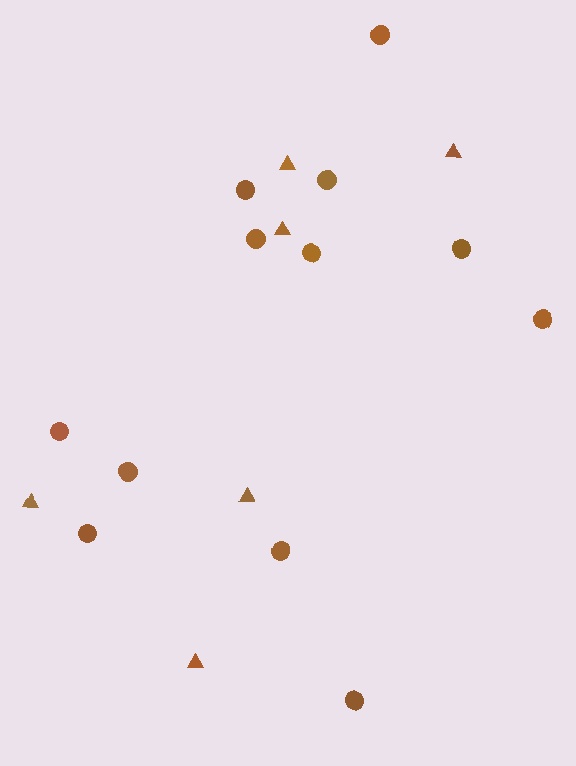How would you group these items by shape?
There are 2 groups: one group of circles (12) and one group of triangles (6).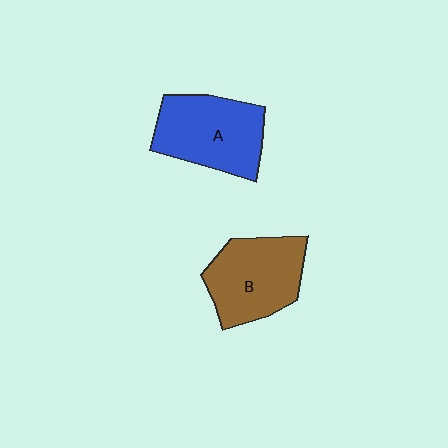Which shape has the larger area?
Shape A (blue).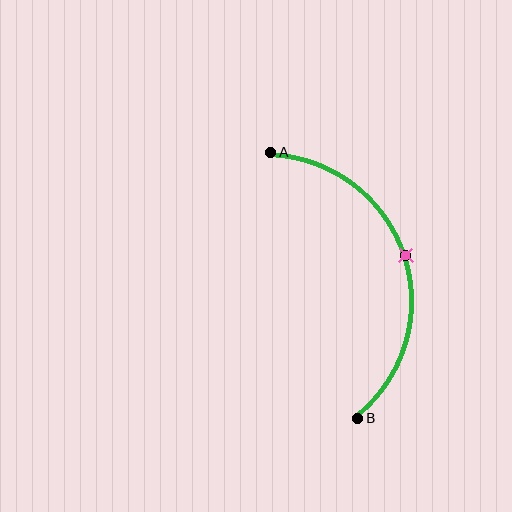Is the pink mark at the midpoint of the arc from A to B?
Yes. The pink mark lies on the arc at equal arc-length from both A and B — it is the arc midpoint.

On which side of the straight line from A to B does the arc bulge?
The arc bulges to the right of the straight line connecting A and B.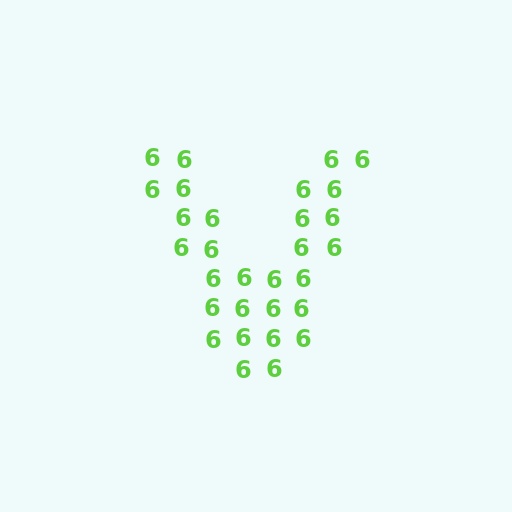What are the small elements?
The small elements are digit 6's.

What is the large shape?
The large shape is the letter V.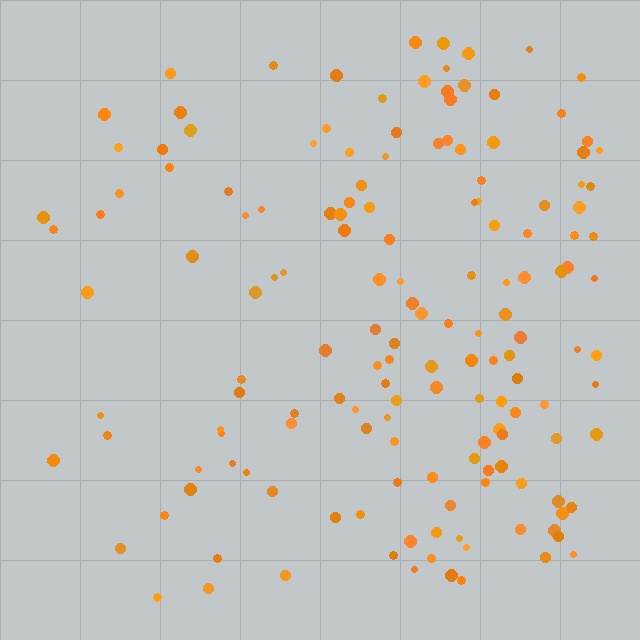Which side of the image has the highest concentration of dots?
The right.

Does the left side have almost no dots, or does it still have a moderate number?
Still a moderate number, just noticeably fewer than the right.